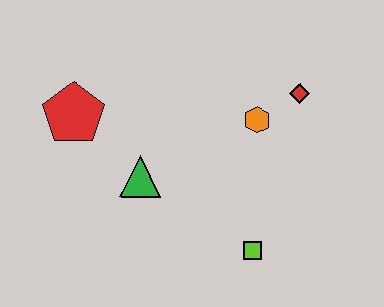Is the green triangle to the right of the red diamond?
No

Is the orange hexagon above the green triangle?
Yes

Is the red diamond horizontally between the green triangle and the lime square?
No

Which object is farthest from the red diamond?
The red pentagon is farthest from the red diamond.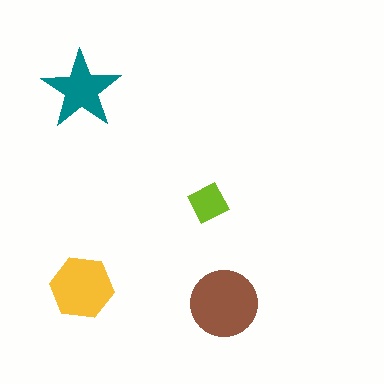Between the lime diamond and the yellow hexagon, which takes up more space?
The yellow hexagon.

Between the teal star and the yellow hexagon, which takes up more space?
The yellow hexagon.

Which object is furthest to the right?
The brown circle is rightmost.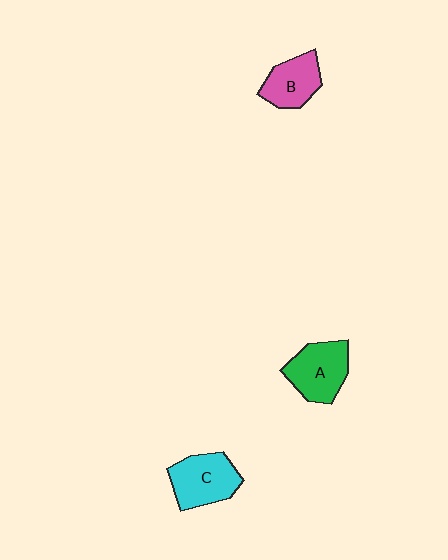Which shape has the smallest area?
Shape B (pink).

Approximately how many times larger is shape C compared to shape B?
Approximately 1.3 times.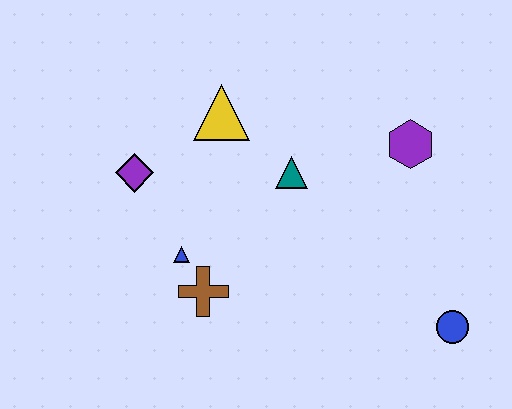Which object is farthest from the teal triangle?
The blue circle is farthest from the teal triangle.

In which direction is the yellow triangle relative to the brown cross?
The yellow triangle is above the brown cross.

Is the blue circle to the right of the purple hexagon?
Yes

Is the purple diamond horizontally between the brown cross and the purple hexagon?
No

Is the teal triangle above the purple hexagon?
No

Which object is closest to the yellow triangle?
The teal triangle is closest to the yellow triangle.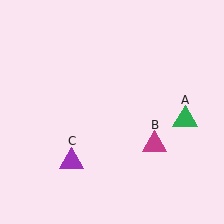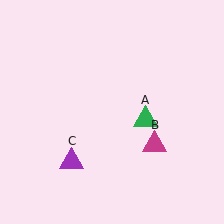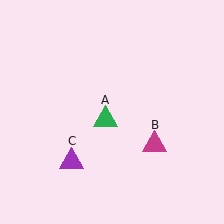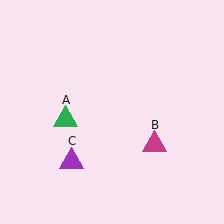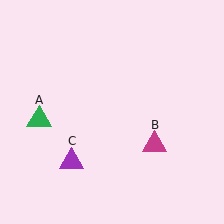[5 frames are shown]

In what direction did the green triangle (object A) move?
The green triangle (object A) moved left.